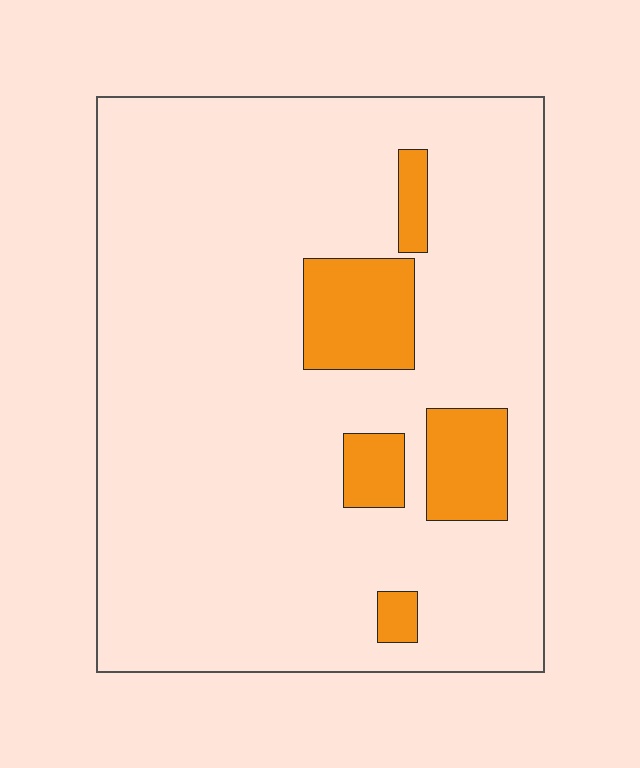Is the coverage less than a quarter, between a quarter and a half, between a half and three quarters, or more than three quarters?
Less than a quarter.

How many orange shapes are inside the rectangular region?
5.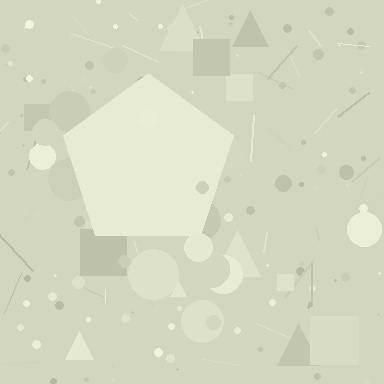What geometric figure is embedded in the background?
A pentagon is embedded in the background.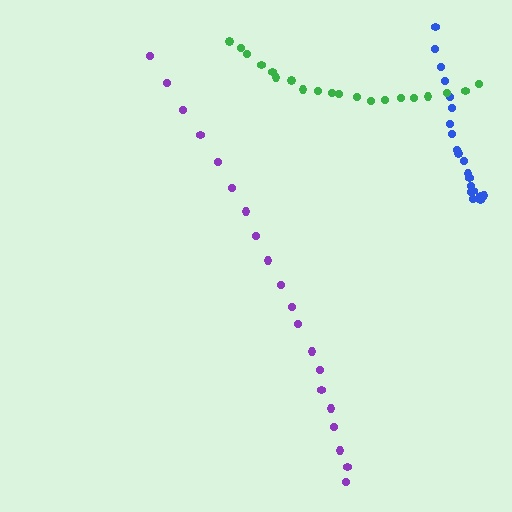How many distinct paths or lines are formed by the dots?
There are 3 distinct paths.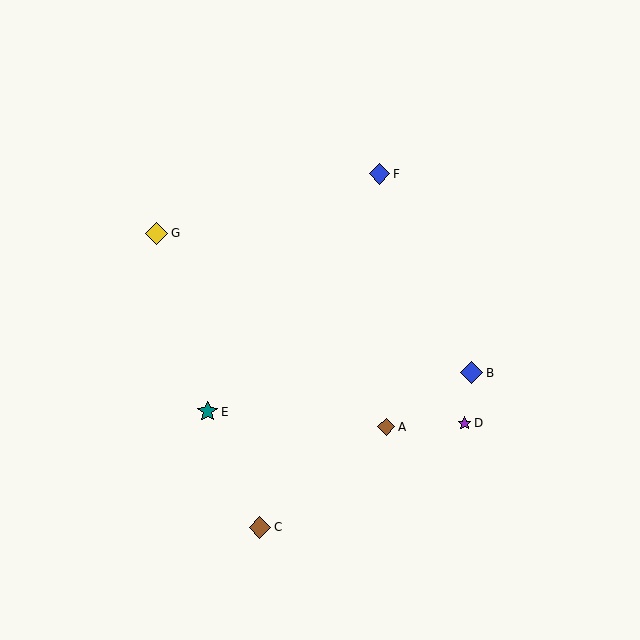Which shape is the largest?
The blue diamond (labeled B) is the largest.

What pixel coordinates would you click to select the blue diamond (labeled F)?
Click at (380, 174) to select the blue diamond F.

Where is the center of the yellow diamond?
The center of the yellow diamond is at (156, 233).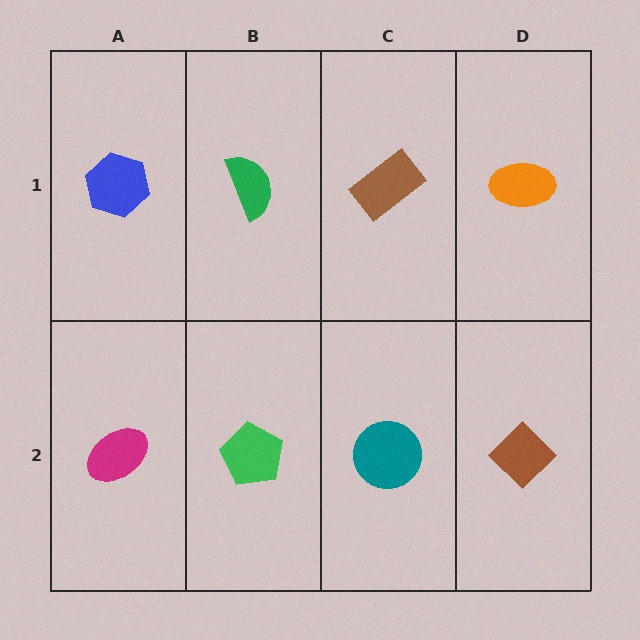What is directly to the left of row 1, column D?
A brown rectangle.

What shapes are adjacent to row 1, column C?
A teal circle (row 2, column C), a green semicircle (row 1, column B), an orange ellipse (row 1, column D).